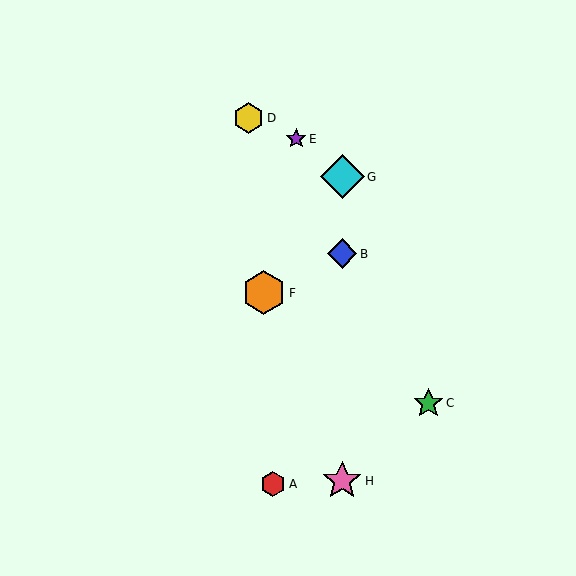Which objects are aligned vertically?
Objects B, G, H are aligned vertically.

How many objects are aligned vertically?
3 objects (B, G, H) are aligned vertically.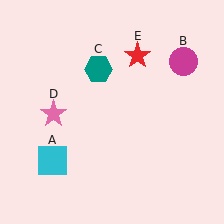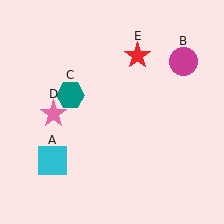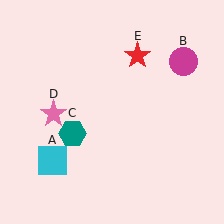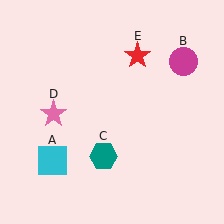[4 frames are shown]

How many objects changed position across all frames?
1 object changed position: teal hexagon (object C).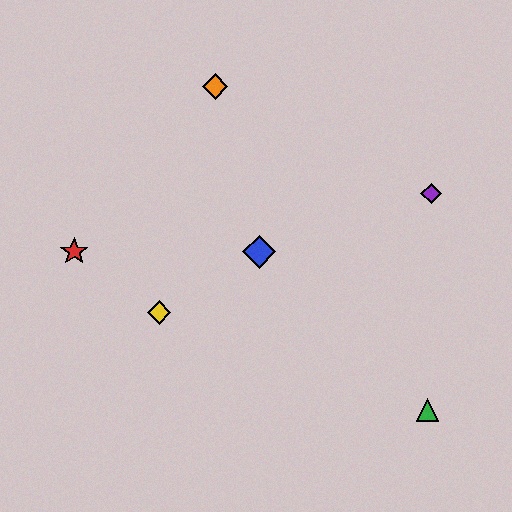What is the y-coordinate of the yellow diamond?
The yellow diamond is at y≈312.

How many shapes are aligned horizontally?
2 shapes (the red star, the blue diamond) are aligned horizontally.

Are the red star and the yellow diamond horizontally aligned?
No, the red star is at y≈252 and the yellow diamond is at y≈312.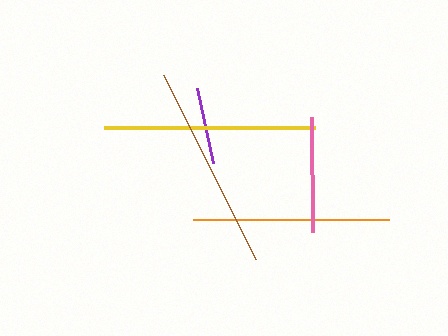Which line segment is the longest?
The yellow line is the longest at approximately 212 pixels.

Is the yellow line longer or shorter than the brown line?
The yellow line is longer than the brown line.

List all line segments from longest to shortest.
From longest to shortest: yellow, brown, orange, pink, purple.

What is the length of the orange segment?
The orange segment is approximately 195 pixels long.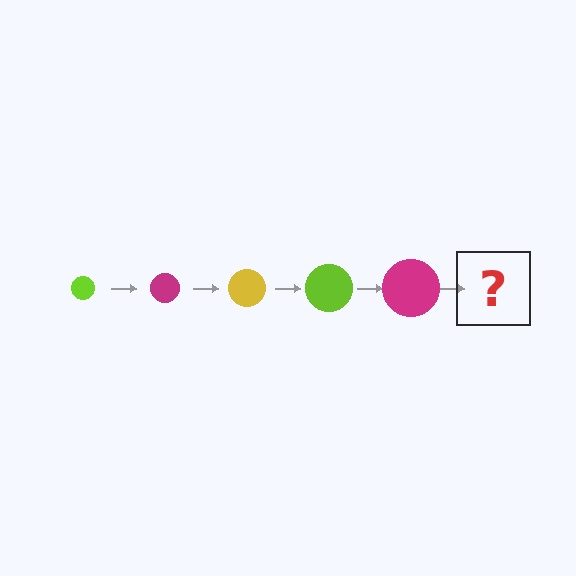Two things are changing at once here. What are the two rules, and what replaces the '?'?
The two rules are that the circle grows larger each step and the color cycles through lime, magenta, and yellow. The '?' should be a yellow circle, larger than the previous one.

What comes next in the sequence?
The next element should be a yellow circle, larger than the previous one.